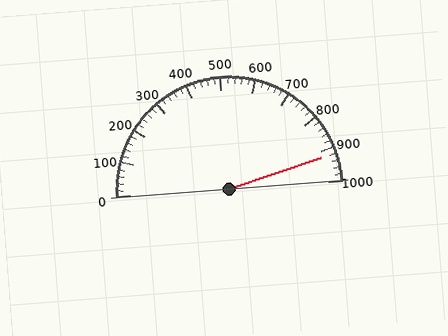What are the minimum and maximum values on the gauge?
The gauge ranges from 0 to 1000.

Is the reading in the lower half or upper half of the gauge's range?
The reading is in the upper half of the range (0 to 1000).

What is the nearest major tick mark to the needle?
The nearest major tick mark is 900.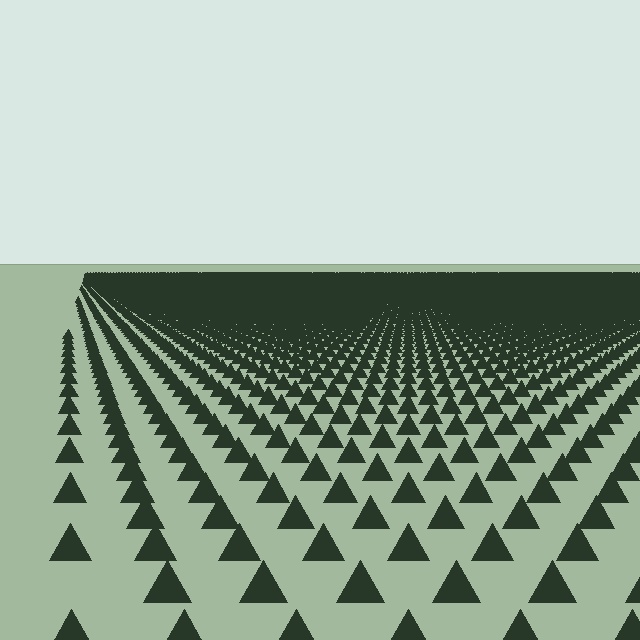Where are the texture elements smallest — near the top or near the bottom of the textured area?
Near the top.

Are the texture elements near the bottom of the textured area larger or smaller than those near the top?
Larger. Near the bottom, elements are closer to the viewer and appear at a bigger on-screen size.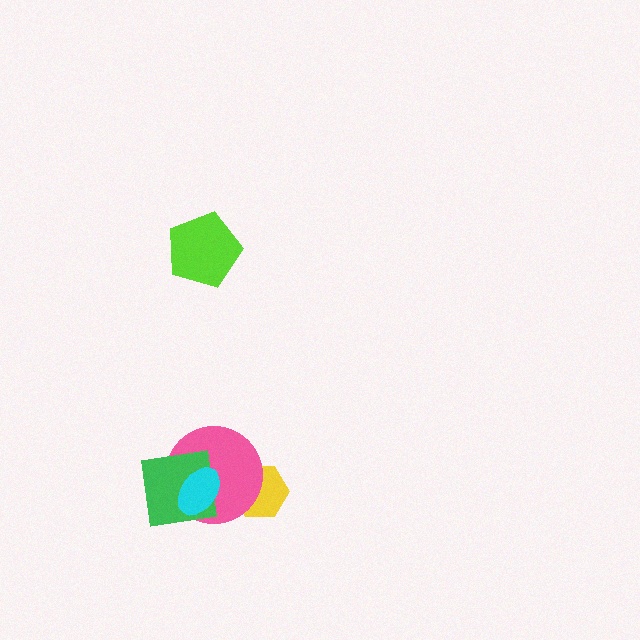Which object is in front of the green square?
The cyan ellipse is in front of the green square.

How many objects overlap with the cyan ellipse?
2 objects overlap with the cyan ellipse.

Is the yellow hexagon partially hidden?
Yes, it is partially covered by another shape.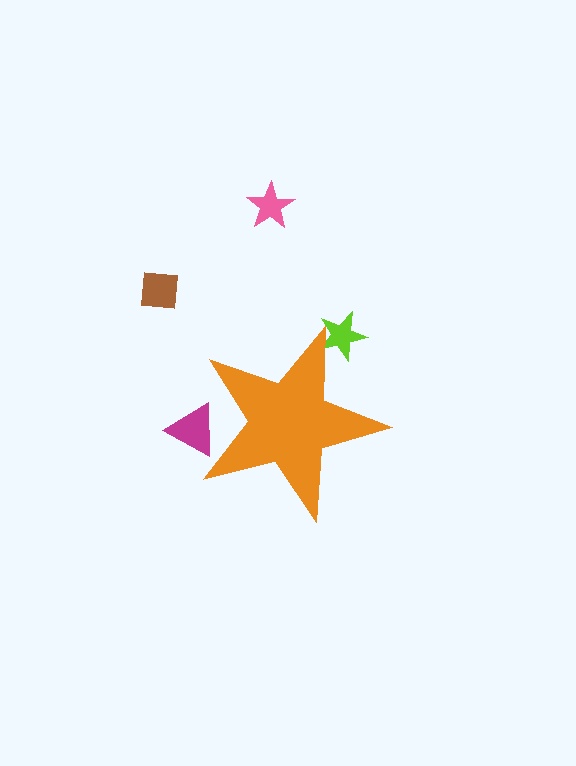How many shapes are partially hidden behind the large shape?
2 shapes are partially hidden.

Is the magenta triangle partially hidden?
Yes, the magenta triangle is partially hidden behind the orange star.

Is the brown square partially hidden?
No, the brown square is fully visible.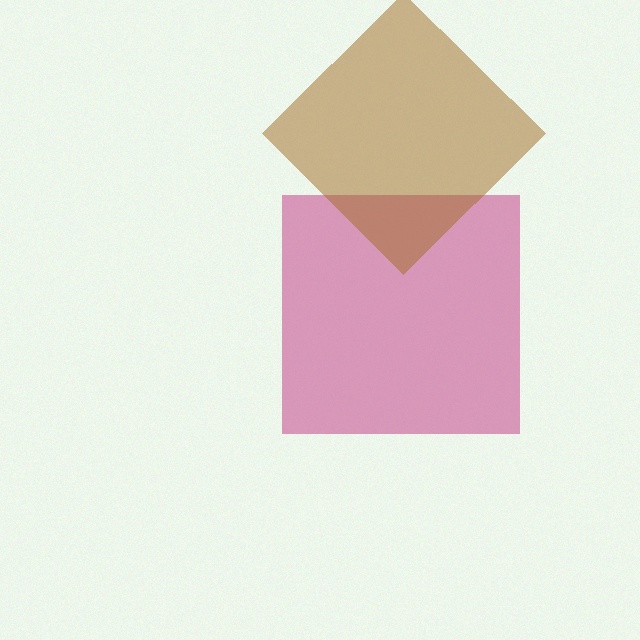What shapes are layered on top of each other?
The layered shapes are: a magenta square, a brown diamond.